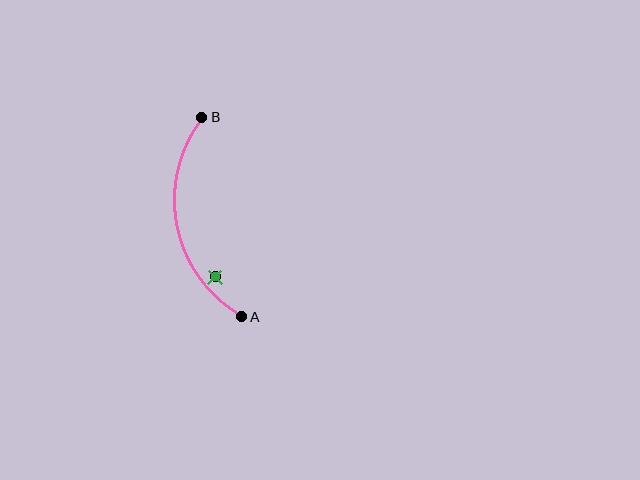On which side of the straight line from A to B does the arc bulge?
The arc bulges to the left of the straight line connecting A and B.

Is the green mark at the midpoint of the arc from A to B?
No — the green mark does not lie on the arc at all. It sits slightly inside the curve.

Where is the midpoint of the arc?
The arc midpoint is the point on the curve farthest from the straight line joining A and B. It sits to the left of that line.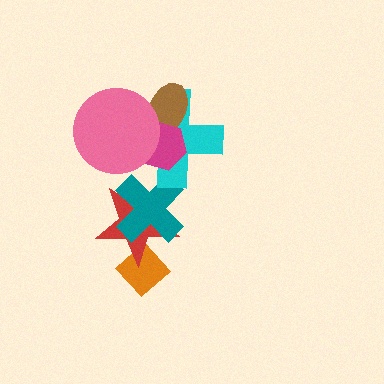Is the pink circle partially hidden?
No, no other shape covers it.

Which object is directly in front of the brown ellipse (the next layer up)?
The magenta hexagon is directly in front of the brown ellipse.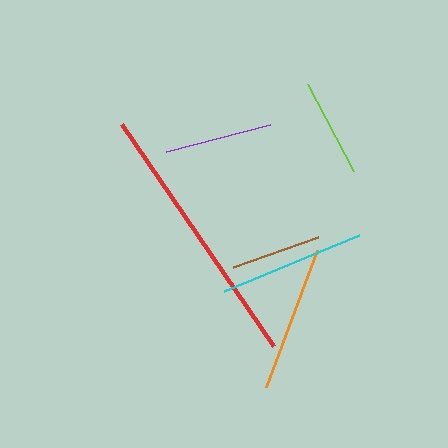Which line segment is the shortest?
The brown line is the shortest at approximately 90 pixels.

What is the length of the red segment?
The red segment is approximately 269 pixels long.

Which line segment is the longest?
The red line is the longest at approximately 269 pixels.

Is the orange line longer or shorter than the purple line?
The orange line is longer than the purple line.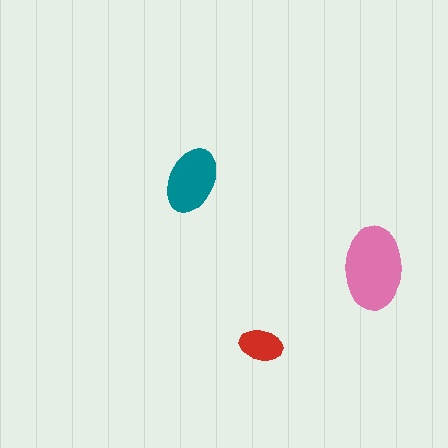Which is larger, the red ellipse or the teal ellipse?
The teal one.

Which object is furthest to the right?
The pink ellipse is rightmost.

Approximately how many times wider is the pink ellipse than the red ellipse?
About 2 times wider.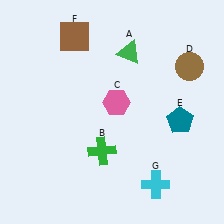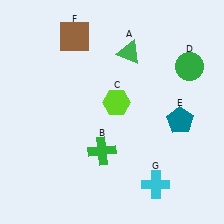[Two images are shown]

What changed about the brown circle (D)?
In Image 1, D is brown. In Image 2, it changed to green.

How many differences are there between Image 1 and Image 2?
There are 2 differences between the two images.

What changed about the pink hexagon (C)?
In Image 1, C is pink. In Image 2, it changed to lime.